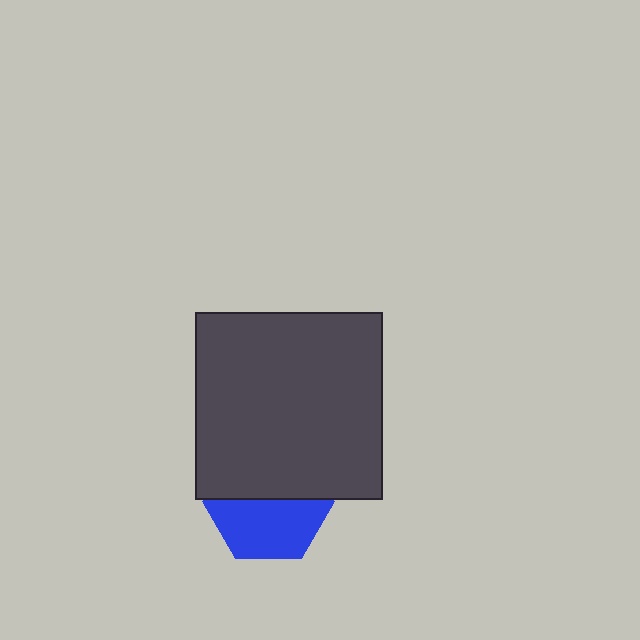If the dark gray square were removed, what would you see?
You would see the complete blue hexagon.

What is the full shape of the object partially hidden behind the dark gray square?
The partially hidden object is a blue hexagon.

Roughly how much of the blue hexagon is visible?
About half of it is visible (roughly 52%).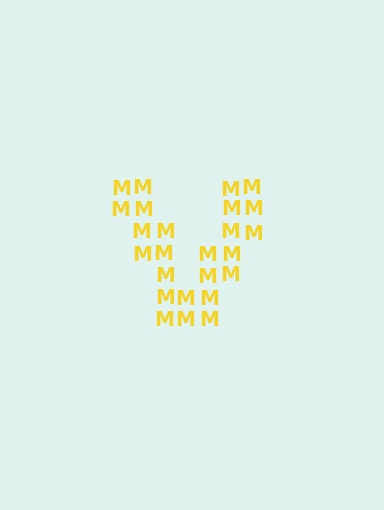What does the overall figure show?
The overall figure shows the letter V.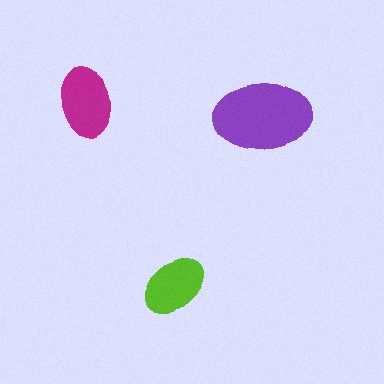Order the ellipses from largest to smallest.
the purple one, the magenta one, the lime one.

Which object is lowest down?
The lime ellipse is bottommost.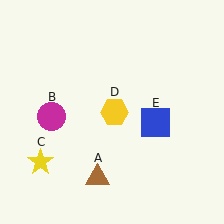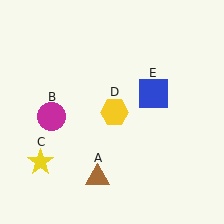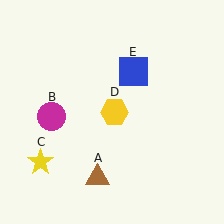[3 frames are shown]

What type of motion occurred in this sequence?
The blue square (object E) rotated counterclockwise around the center of the scene.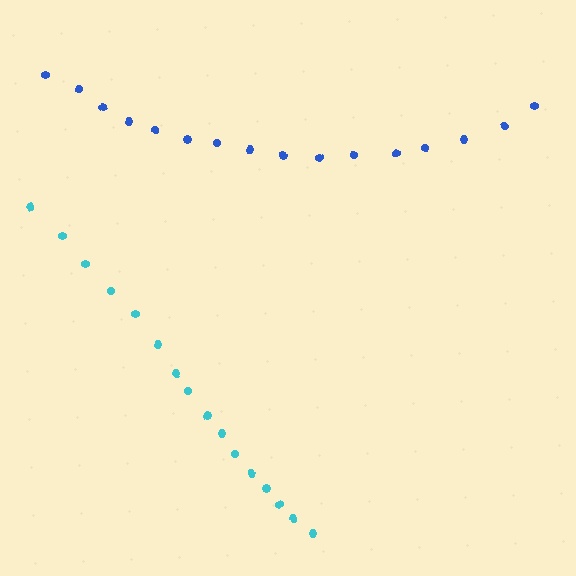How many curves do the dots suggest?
There are 2 distinct paths.